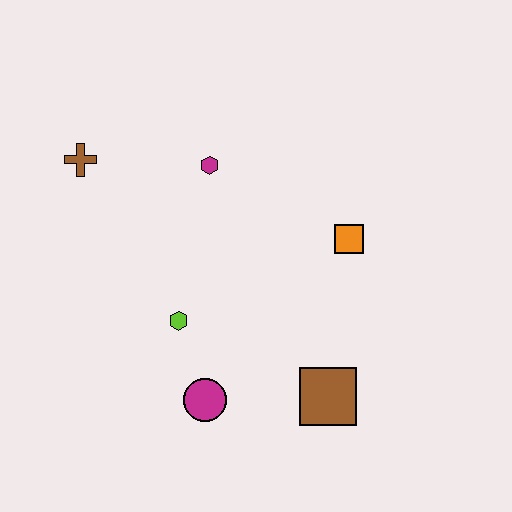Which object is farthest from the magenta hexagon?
The brown square is farthest from the magenta hexagon.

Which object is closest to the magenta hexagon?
The brown cross is closest to the magenta hexagon.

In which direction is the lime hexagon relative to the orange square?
The lime hexagon is to the left of the orange square.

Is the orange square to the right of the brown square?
Yes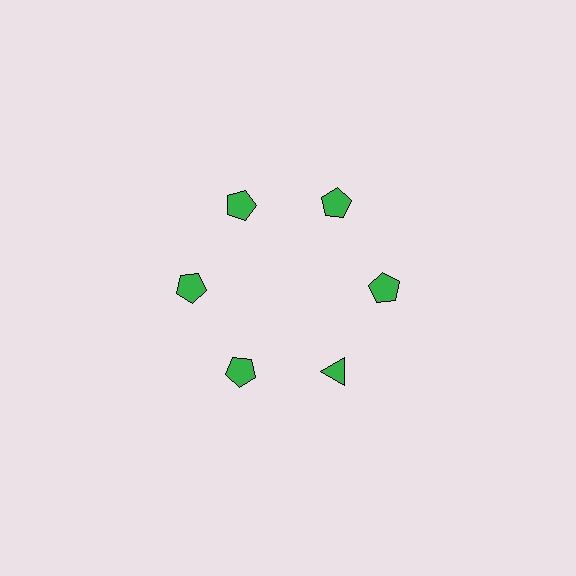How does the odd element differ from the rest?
It has a different shape: triangle instead of pentagon.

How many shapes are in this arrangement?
There are 6 shapes arranged in a ring pattern.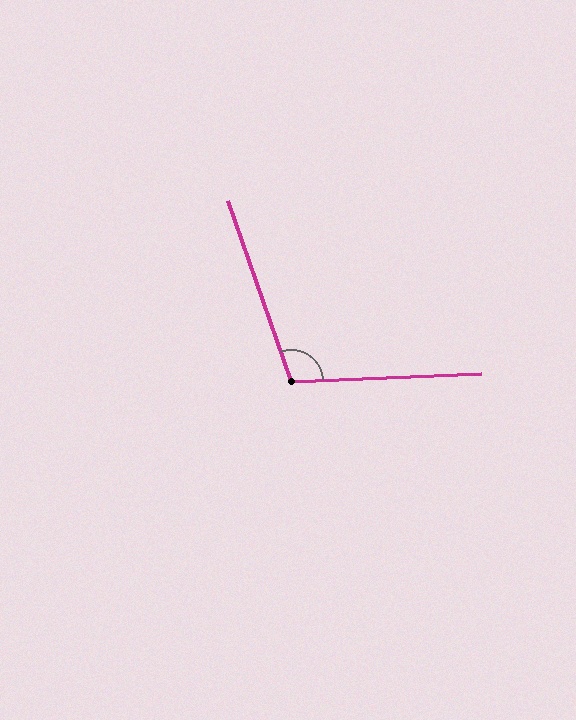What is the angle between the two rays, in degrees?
Approximately 107 degrees.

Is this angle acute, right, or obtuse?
It is obtuse.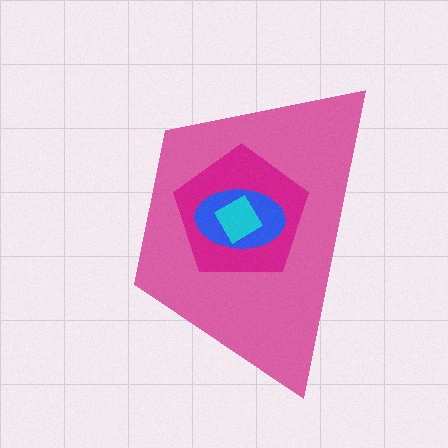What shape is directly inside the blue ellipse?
The cyan diamond.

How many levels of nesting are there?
4.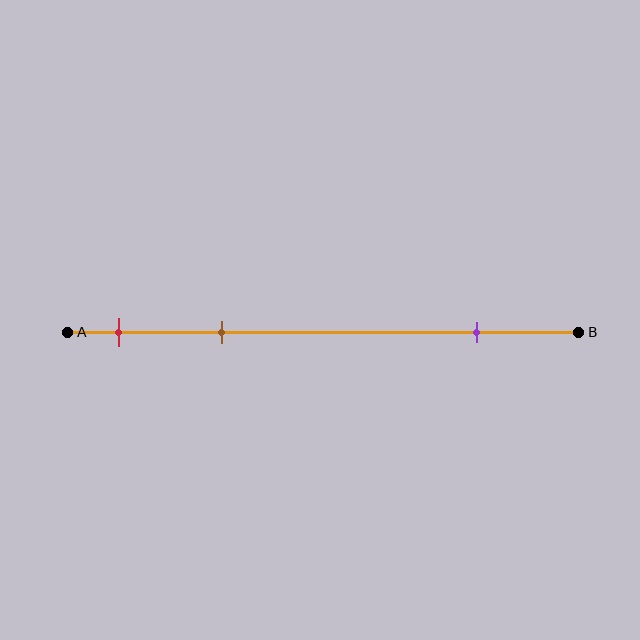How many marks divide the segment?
There are 3 marks dividing the segment.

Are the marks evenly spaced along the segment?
No, the marks are not evenly spaced.